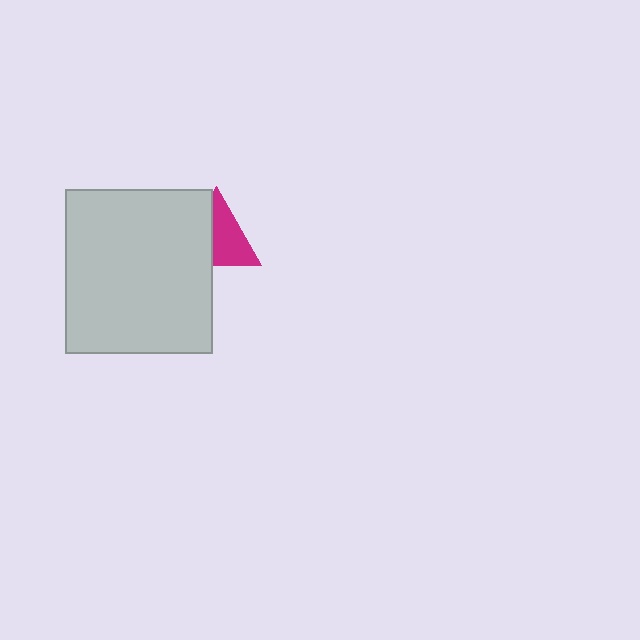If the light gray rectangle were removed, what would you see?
You would see the complete magenta triangle.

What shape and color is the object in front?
The object in front is a light gray rectangle.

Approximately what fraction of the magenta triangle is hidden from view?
Roughly 44% of the magenta triangle is hidden behind the light gray rectangle.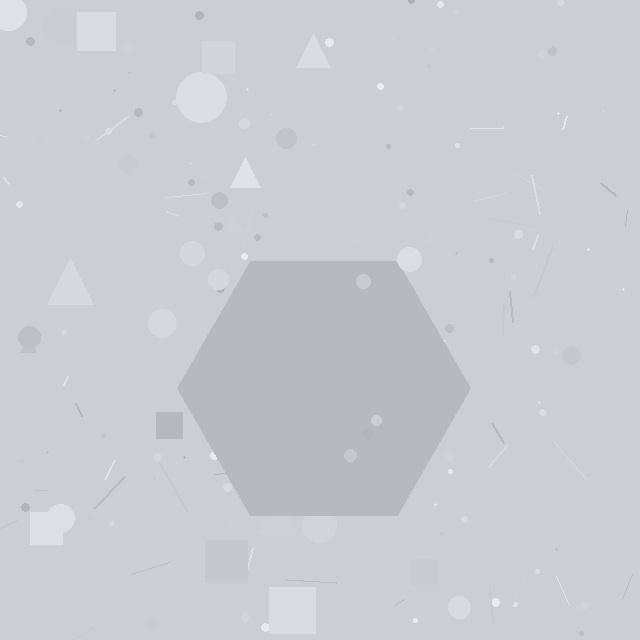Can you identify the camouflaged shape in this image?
The camouflaged shape is a hexagon.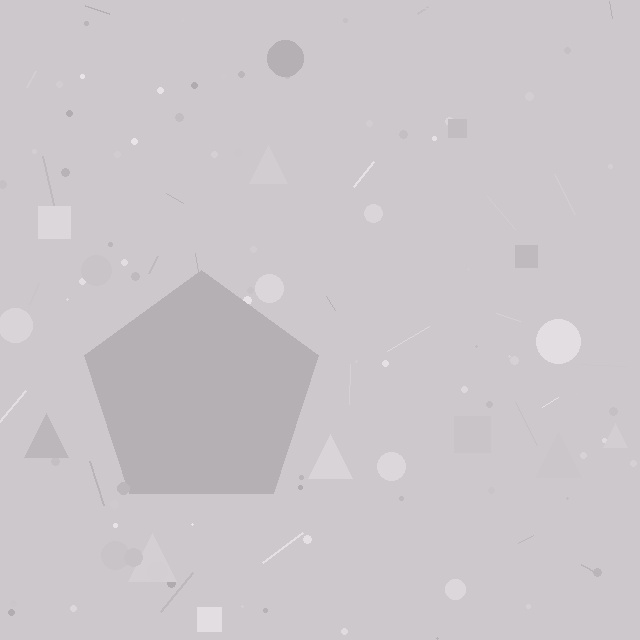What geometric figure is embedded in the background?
A pentagon is embedded in the background.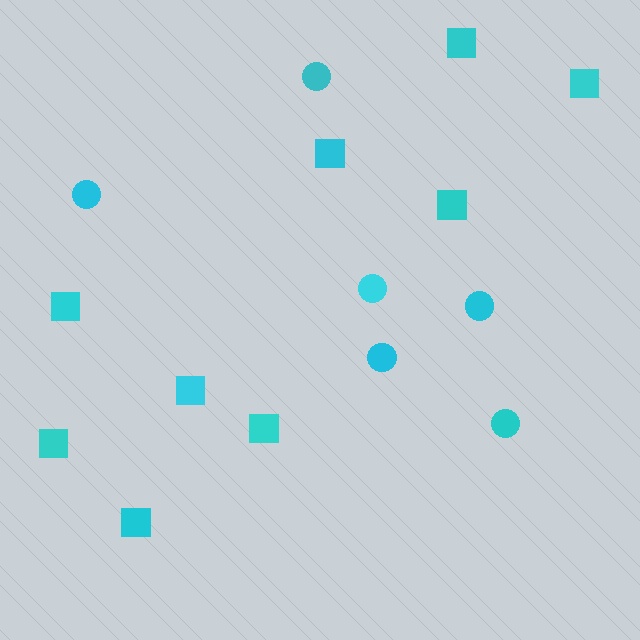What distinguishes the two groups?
There are 2 groups: one group of squares (9) and one group of circles (6).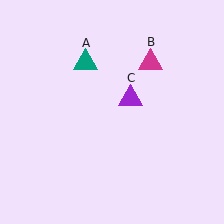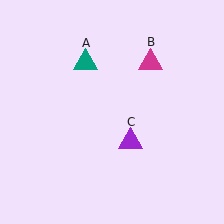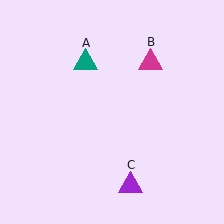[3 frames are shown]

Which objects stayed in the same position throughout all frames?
Teal triangle (object A) and magenta triangle (object B) remained stationary.